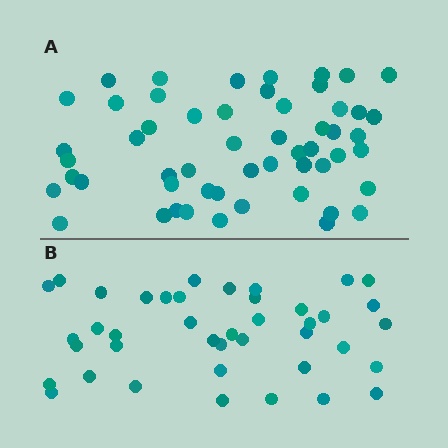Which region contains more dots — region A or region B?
Region A (the top region) has more dots.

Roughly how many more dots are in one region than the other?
Region A has approximately 15 more dots than region B.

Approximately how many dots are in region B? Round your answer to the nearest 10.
About 40 dots. (The exact count is 41, which rounds to 40.)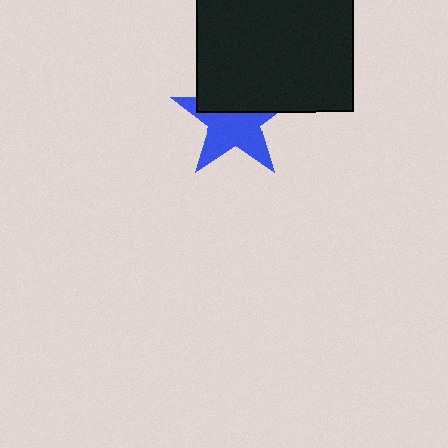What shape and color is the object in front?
The object in front is a black square.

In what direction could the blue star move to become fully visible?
The blue star could move down. That would shift it out from behind the black square entirely.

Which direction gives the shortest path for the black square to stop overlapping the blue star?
Moving up gives the shortest separation.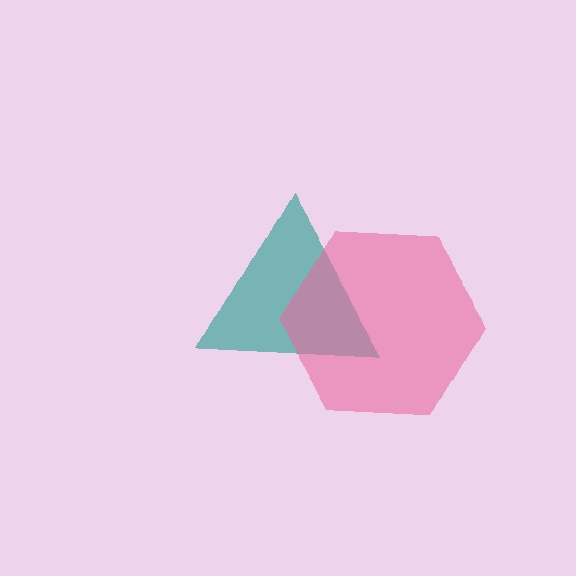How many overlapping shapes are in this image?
There are 2 overlapping shapes in the image.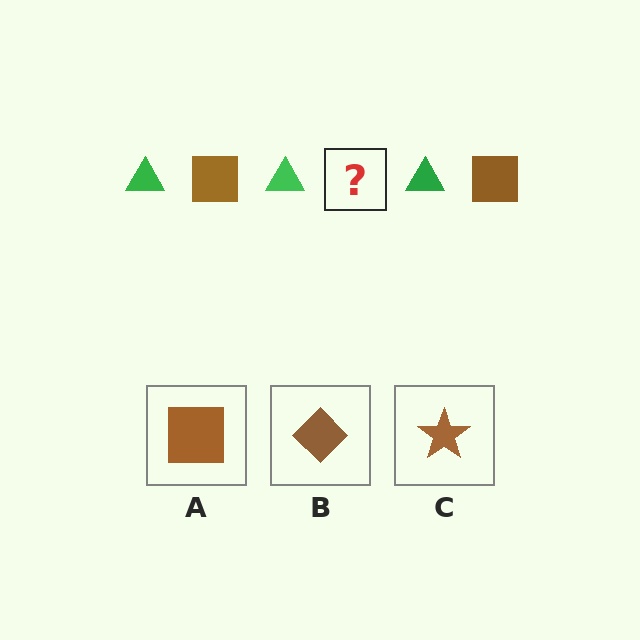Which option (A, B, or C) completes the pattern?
A.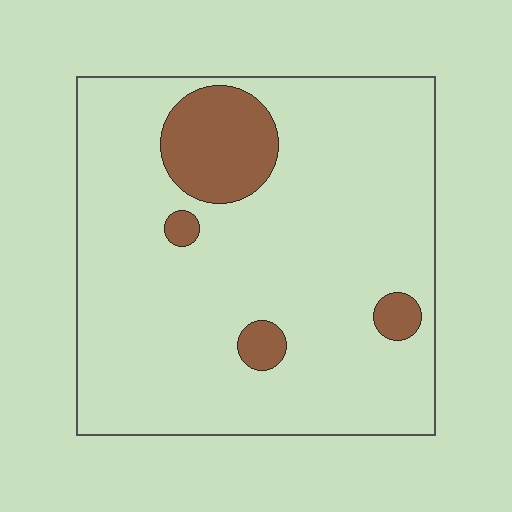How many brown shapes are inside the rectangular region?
4.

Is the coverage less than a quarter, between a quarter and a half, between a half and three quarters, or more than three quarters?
Less than a quarter.